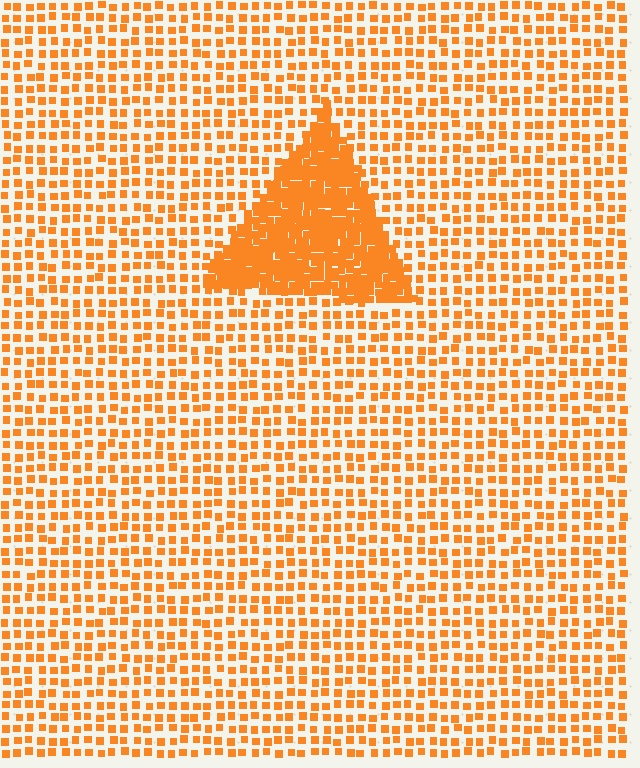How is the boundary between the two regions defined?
The boundary is defined by a change in element density (approximately 2.7x ratio). All elements are the same color, size, and shape.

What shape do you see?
I see a triangle.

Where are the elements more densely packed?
The elements are more densely packed inside the triangle boundary.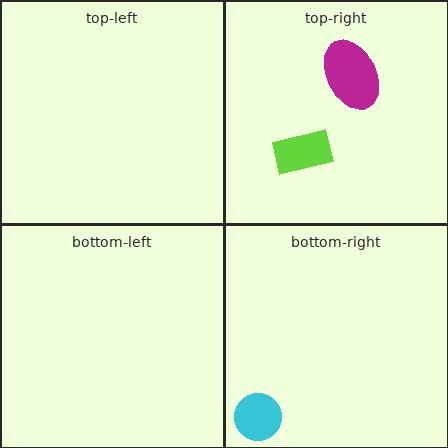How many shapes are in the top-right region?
2.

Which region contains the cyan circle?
The bottom-right region.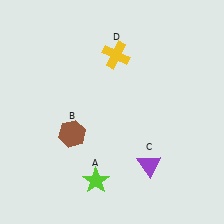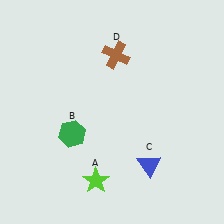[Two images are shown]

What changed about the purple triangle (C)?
In Image 1, C is purple. In Image 2, it changed to blue.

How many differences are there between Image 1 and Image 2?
There are 3 differences between the two images.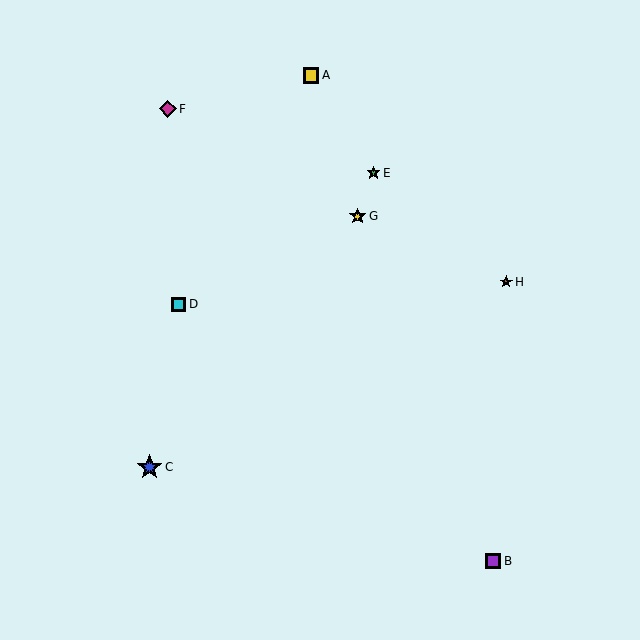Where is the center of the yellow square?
The center of the yellow square is at (311, 76).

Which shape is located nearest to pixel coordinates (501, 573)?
The purple square (labeled B) at (493, 561) is nearest to that location.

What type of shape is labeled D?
Shape D is a cyan square.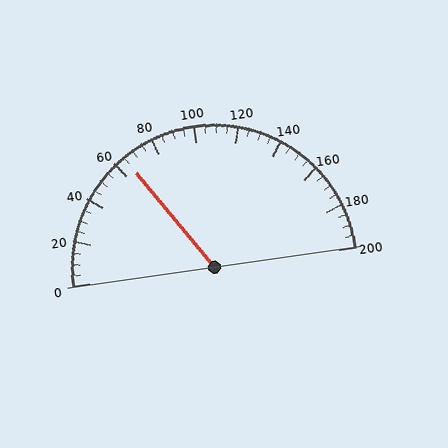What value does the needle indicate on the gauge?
The needle indicates approximately 65.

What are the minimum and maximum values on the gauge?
The gauge ranges from 0 to 200.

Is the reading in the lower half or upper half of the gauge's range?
The reading is in the lower half of the range (0 to 200).